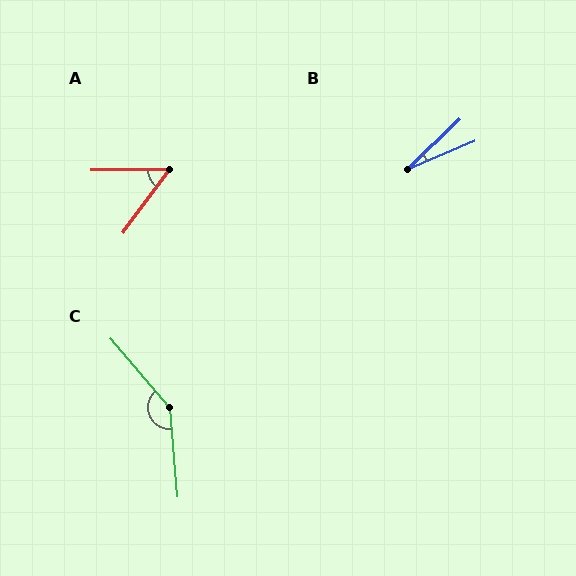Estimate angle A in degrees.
Approximately 54 degrees.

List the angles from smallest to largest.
B (20°), A (54°), C (144°).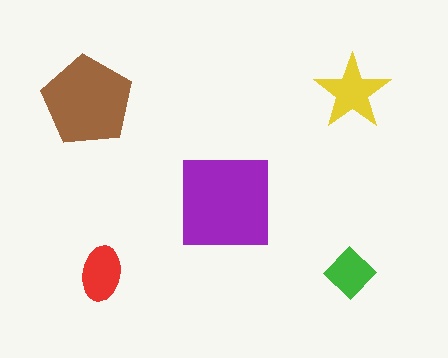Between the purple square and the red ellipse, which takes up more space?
The purple square.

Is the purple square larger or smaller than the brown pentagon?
Larger.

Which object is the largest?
The purple square.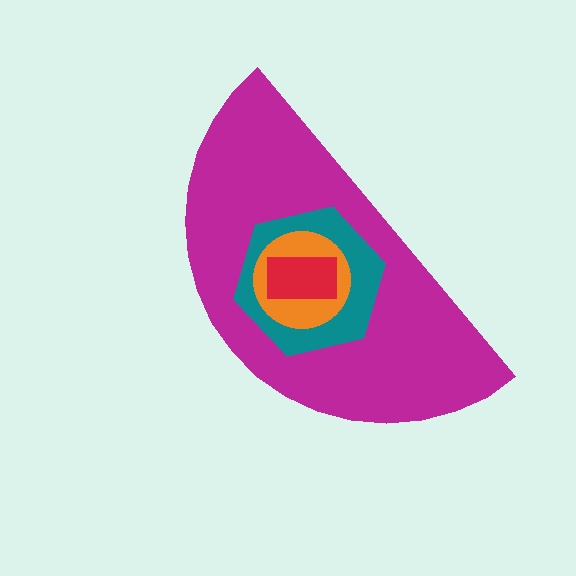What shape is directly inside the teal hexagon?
The orange circle.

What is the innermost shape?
The red rectangle.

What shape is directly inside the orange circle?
The red rectangle.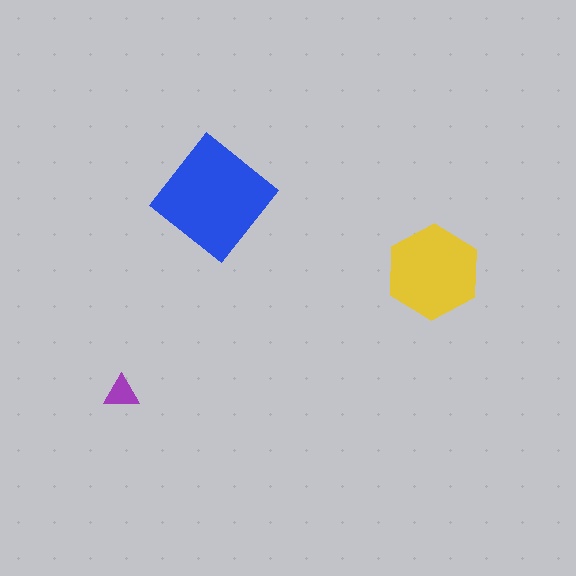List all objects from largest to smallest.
The blue diamond, the yellow hexagon, the purple triangle.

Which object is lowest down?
The purple triangle is bottommost.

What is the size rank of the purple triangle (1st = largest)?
3rd.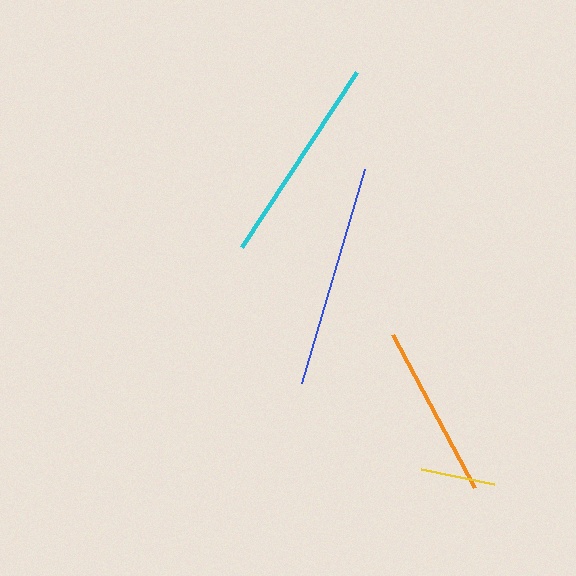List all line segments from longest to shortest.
From longest to shortest: blue, cyan, orange, yellow.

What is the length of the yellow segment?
The yellow segment is approximately 75 pixels long.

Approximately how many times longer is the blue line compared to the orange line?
The blue line is approximately 1.3 times the length of the orange line.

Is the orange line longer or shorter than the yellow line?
The orange line is longer than the yellow line.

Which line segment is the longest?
The blue line is the longest at approximately 223 pixels.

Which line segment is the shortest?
The yellow line is the shortest at approximately 75 pixels.